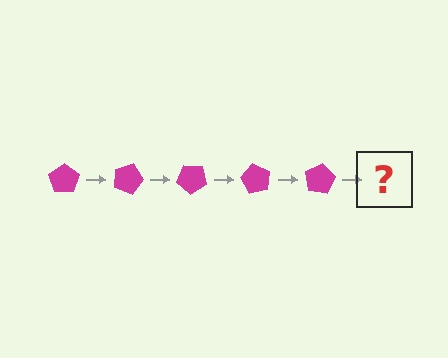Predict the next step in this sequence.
The next step is a magenta pentagon rotated 100 degrees.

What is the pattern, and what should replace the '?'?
The pattern is that the pentagon rotates 20 degrees each step. The '?' should be a magenta pentagon rotated 100 degrees.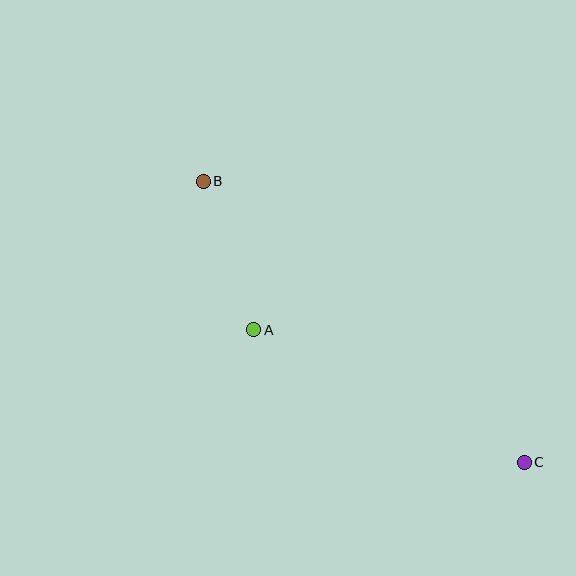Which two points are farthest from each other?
Points B and C are farthest from each other.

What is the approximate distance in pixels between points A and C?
The distance between A and C is approximately 301 pixels.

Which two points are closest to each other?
Points A and B are closest to each other.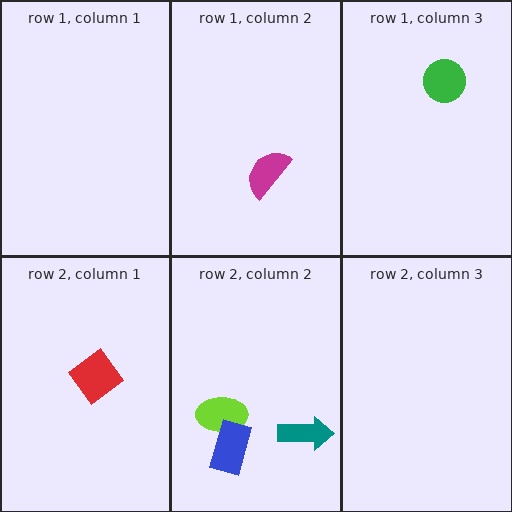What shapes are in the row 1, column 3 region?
The green circle.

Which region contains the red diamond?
The row 2, column 1 region.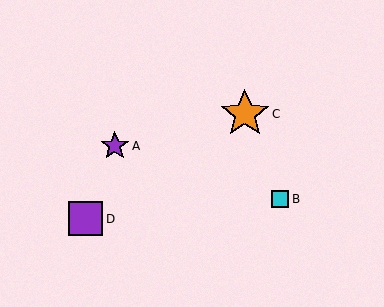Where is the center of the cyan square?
The center of the cyan square is at (280, 199).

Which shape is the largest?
The orange star (labeled C) is the largest.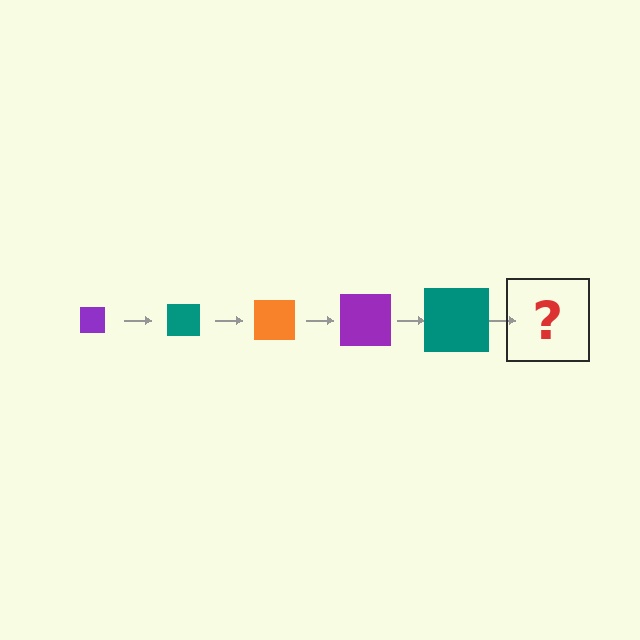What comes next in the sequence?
The next element should be an orange square, larger than the previous one.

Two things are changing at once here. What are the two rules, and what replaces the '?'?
The two rules are that the square grows larger each step and the color cycles through purple, teal, and orange. The '?' should be an orange square, larger than the previous one.